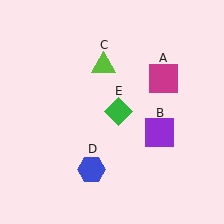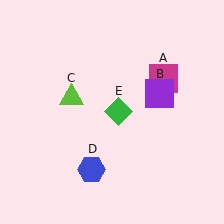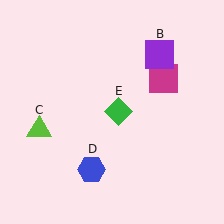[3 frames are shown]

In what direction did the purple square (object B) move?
The purple square (object B) moved up.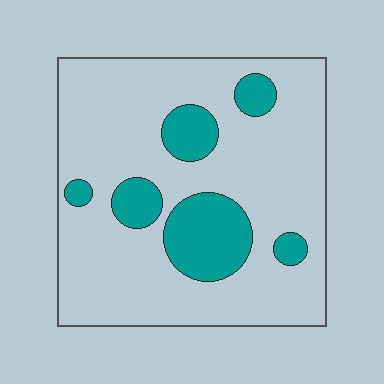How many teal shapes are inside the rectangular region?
6.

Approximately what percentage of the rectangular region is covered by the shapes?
Approximately 20%.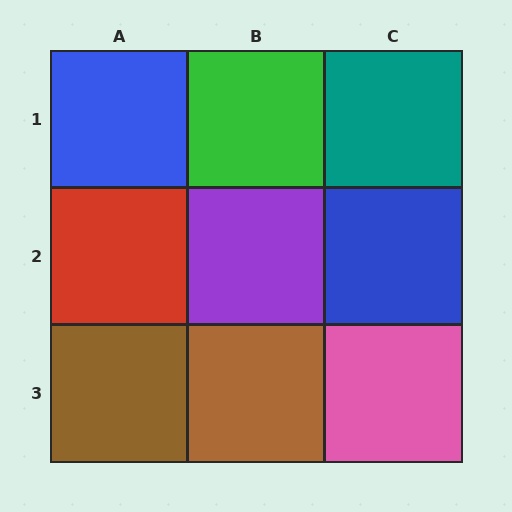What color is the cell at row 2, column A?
Red.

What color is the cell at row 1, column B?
Green.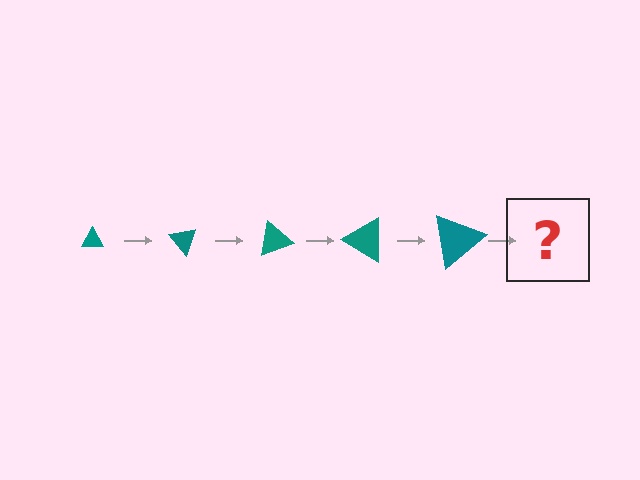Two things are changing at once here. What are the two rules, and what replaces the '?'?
The two rules are that the triangle grows larger each step and it rotates 50 degrees each step. The '?' should be a triangle, larger than the previous one and rotated 250 degrees from the start.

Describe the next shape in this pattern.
It should be a triangle, larger than the previous one and rotated 250 degrees from the start.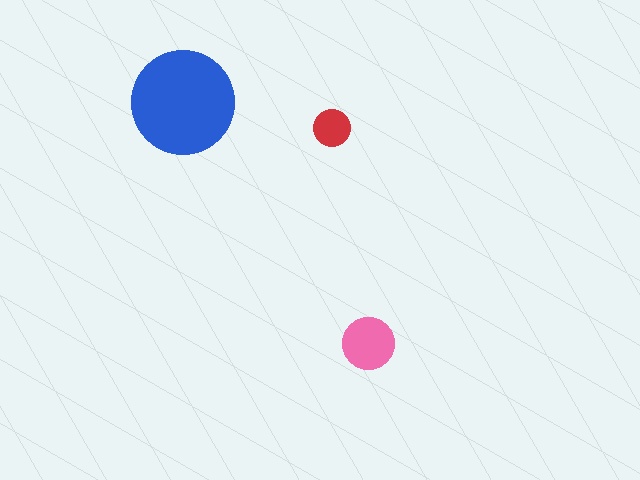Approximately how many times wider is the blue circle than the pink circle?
About 2 times wider.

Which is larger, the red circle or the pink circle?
The pink one.